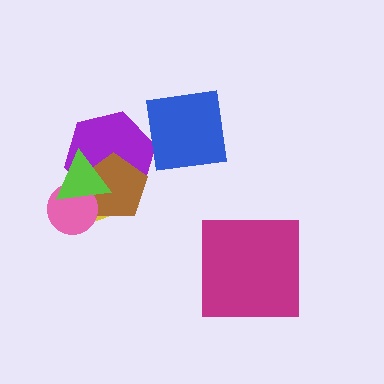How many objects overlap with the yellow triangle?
4 objects overlap with the yellow triangle.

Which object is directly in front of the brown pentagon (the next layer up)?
The pink circle is directly in front of the brown pentagon.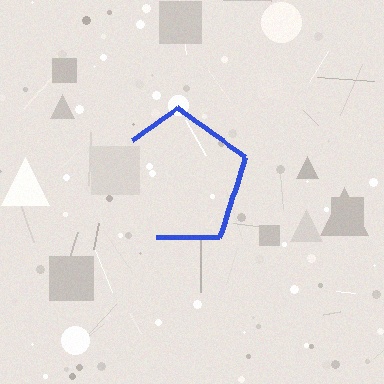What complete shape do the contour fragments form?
The contour fragments form a pentagon.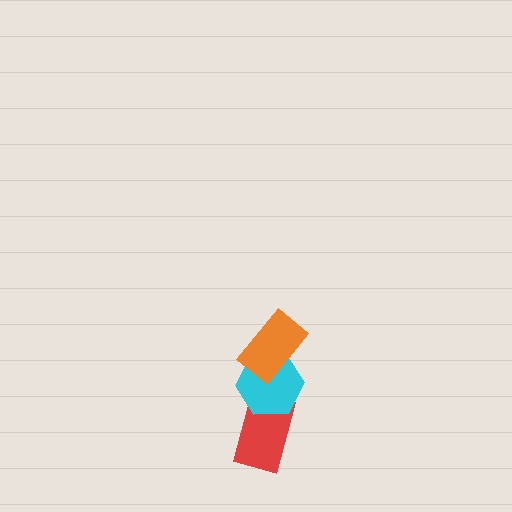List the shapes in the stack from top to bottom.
From top to bottom: the orange rectangle, the cyan hexagon, the red rectangle.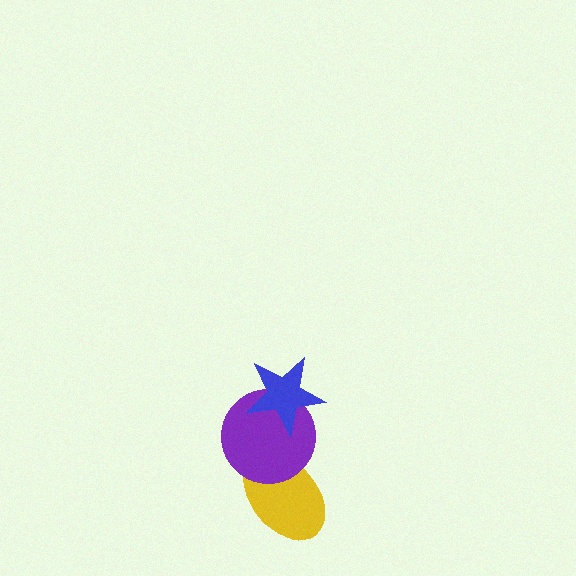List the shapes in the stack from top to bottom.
From top to bottom: the blue star, the purple circle, the yellow ellipse.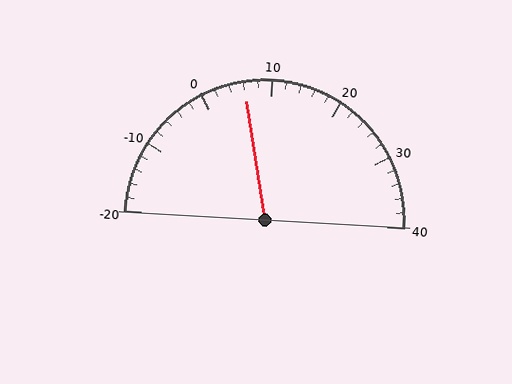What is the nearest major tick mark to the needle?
The nearest major tick mark is 10.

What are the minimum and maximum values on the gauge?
The gauge ranges from -20 to 40.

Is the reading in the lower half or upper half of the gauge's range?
The reading is in the lower half of the range (-20 to 40).